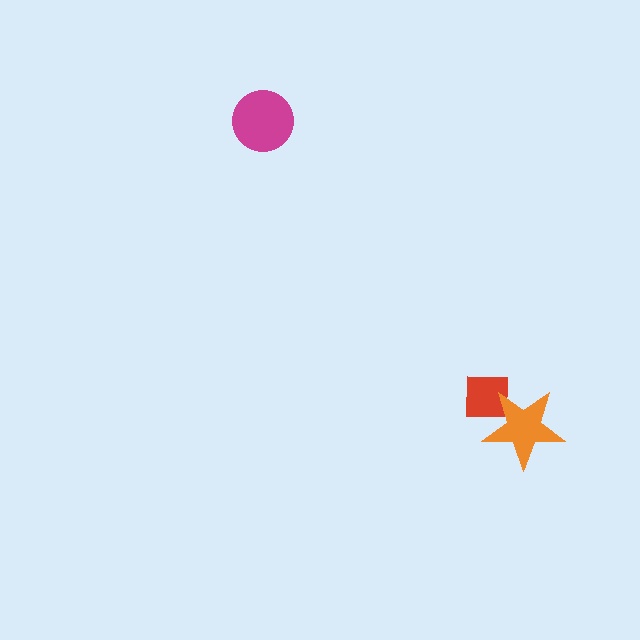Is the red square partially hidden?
Yes, it is partially covered by another shape.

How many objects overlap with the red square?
1 object overlaps with the red square.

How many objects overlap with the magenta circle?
0 objects overlap with the magenta circle.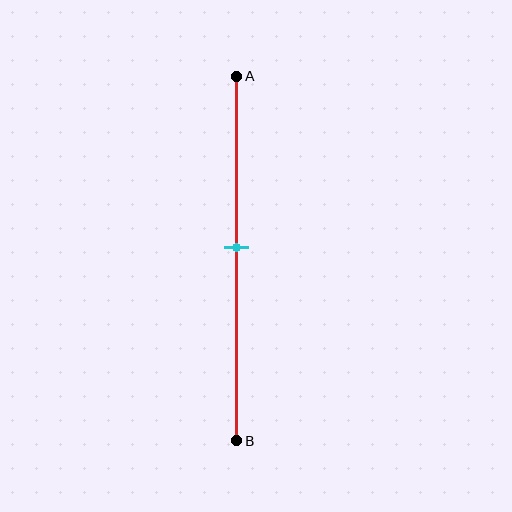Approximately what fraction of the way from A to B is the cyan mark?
The cyan mark is approximately 45% of the way from A to B.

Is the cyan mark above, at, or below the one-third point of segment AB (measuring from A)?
The cyan mark is below the one-third point of segment AB.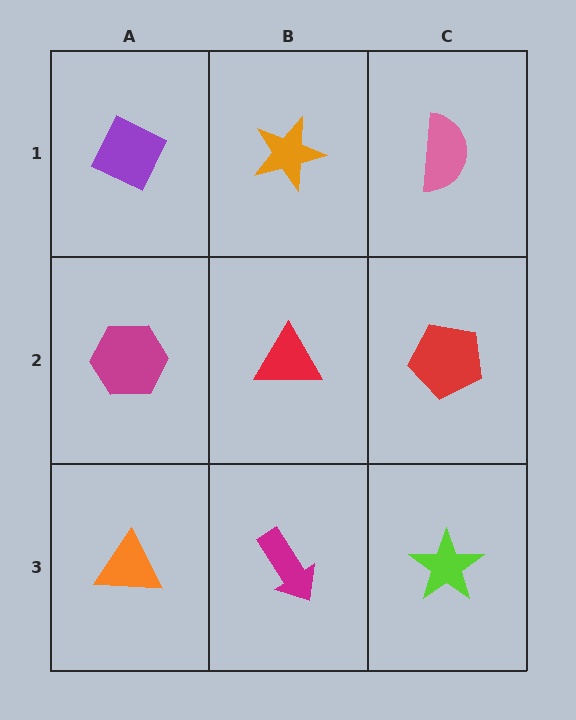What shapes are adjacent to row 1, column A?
A magenta hexagon (row 2, column A), an orange star (row 1, column B).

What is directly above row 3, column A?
A magenta hexagon.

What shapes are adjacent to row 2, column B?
An orange star (row 1, column B), a magenta arrow (row 3, column B), a magenta hexagon (row 2, column A), a red pentagon (row 2, column C).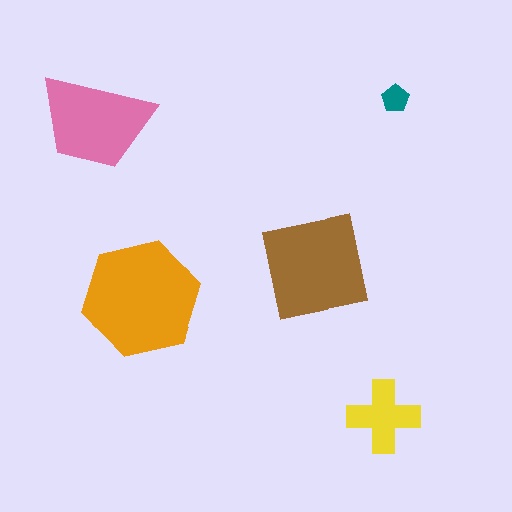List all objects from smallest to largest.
The teal pentagon, the yellow cross, the pink trapezoid, the brown square, the orange hexagon.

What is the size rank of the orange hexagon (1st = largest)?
1st.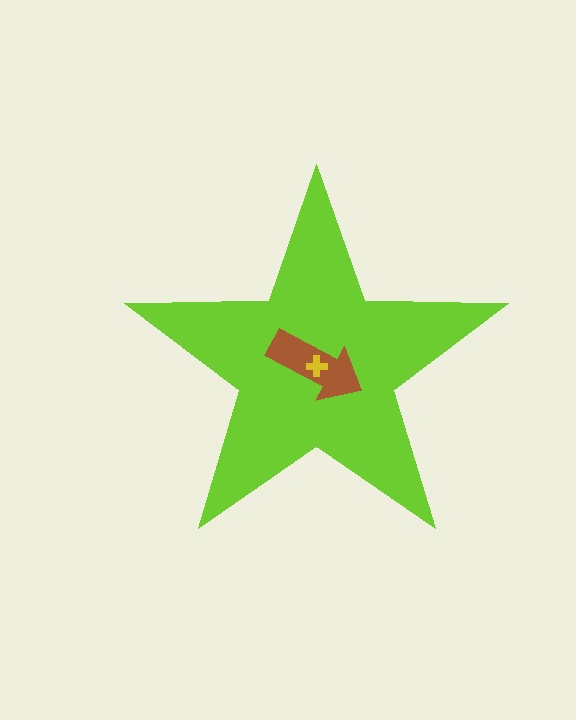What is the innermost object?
The yellow cross.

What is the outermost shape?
The lime star.